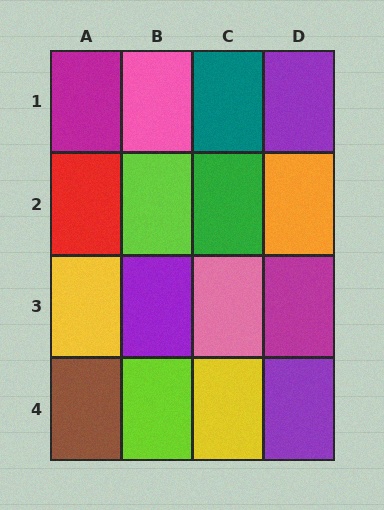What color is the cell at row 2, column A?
Red.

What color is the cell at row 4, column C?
Yellow.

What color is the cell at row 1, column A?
Magenta.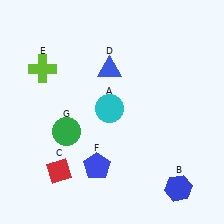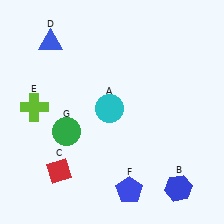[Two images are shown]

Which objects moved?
The objects that moved are: the blue triangle (D), the lime cross (E), the blue pentagon (F).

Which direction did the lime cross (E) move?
The lime cross (E) moved down.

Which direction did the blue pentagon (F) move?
The blue pentagon (F) moved right.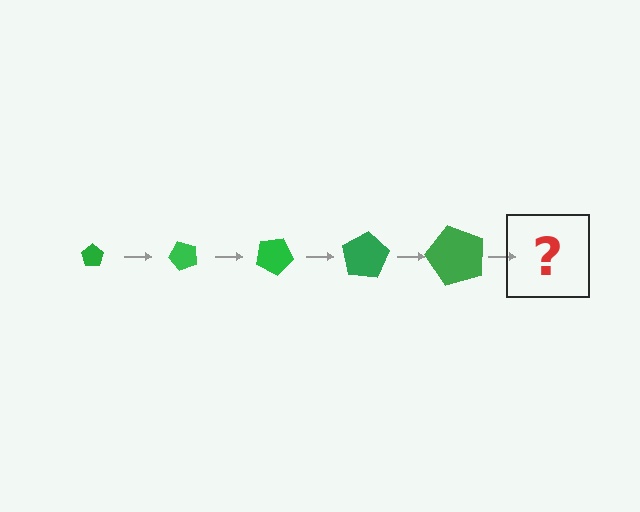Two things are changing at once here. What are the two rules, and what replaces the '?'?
The two rules are that the pentagon grows larger each step and it rotates 50 degrees each step. The '?' should be a pentagon, larger than the previous one and rotated 250 degrees from the start.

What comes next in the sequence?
The next element should be a pentagon, larger than the previous one and rotated 250 degrees from the start.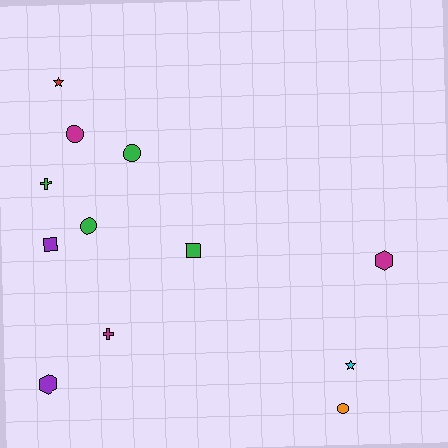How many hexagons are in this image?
There are 2 hexagons.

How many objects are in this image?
There are 12 objects.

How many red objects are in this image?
There is 1 red object.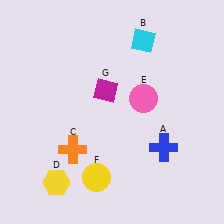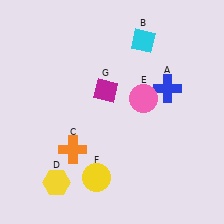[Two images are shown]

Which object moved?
The blue cross (A) moved up.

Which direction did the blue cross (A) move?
The blue cross (A) moved up.